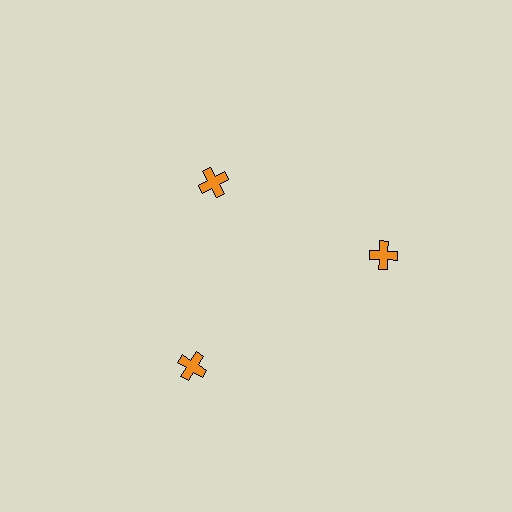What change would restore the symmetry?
The symmetry would be restored by moving it outward, back onto the ring so that all 3 crosses sit at equal angles and equal distance from the center.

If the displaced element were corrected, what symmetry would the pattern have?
It would have 3-fold rotational symmetry — the pattern would map onto itself every 120 degrees.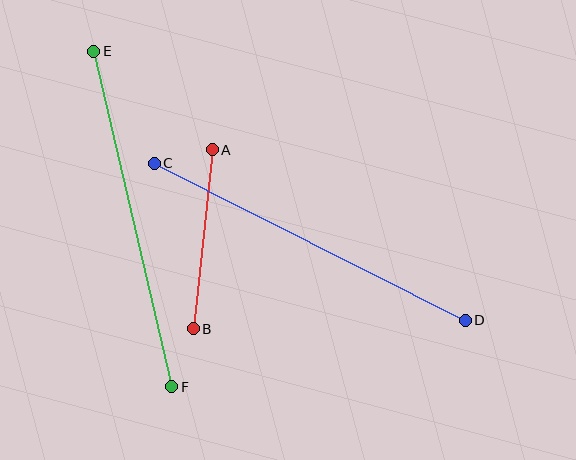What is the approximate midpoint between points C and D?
The midpoint is at approximately (310, 242) pixels.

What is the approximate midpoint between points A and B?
The midpoint is at approximately (203, 239) pixels.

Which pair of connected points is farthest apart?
Points C and D are farthest apart.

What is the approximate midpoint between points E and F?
The midpoint is at approximately (133, 219) pixels.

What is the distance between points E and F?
The distance is approximately 344 pixels.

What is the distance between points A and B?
The distance is approximately 180 pixels.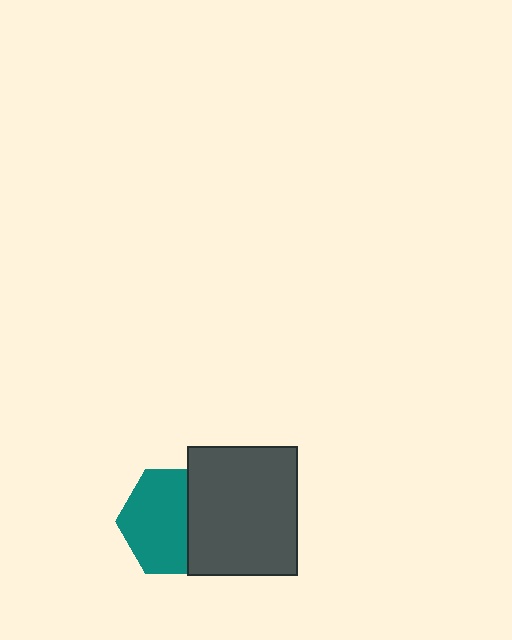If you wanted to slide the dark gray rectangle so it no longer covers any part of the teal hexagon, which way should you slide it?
Slide it right — that is the most direct way to separate the two shapes.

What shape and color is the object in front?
The object in front is a dark gray rectangle.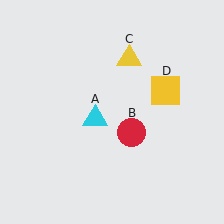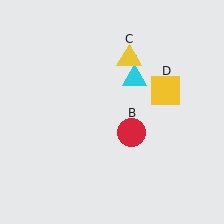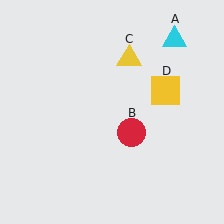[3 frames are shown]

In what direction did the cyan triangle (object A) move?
The cyan triangle (object A) moved up and to the right.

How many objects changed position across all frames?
1 object changed position: cyan triangle (object A).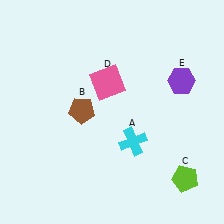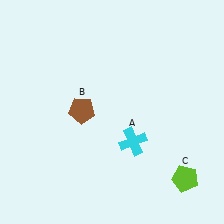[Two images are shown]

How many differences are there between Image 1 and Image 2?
There are 2 differences between the two images.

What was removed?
The pink square (D), the purple hexagon (E) were removed in Image 2.